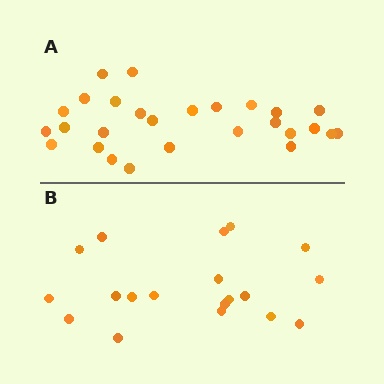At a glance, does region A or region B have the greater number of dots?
Region A (the top region) has more dots.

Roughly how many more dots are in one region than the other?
Region A has roughly 8 or so more dots than region B.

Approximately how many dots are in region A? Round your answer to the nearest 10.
About 30 dots. (The exact count is 27, which rounds to 30.)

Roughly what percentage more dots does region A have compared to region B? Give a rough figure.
About 40% more.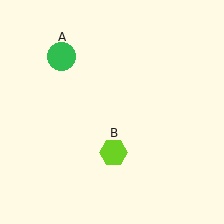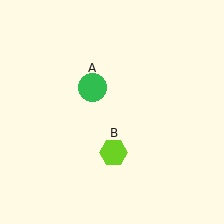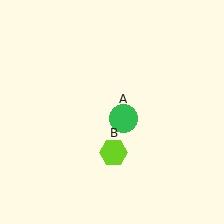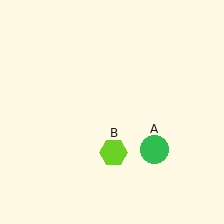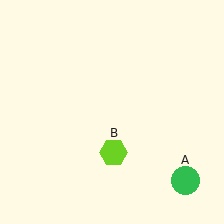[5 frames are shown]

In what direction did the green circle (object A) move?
The green circle (object A) moved down and to the right.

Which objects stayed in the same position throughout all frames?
Lime hexagon (object B) remained stationary.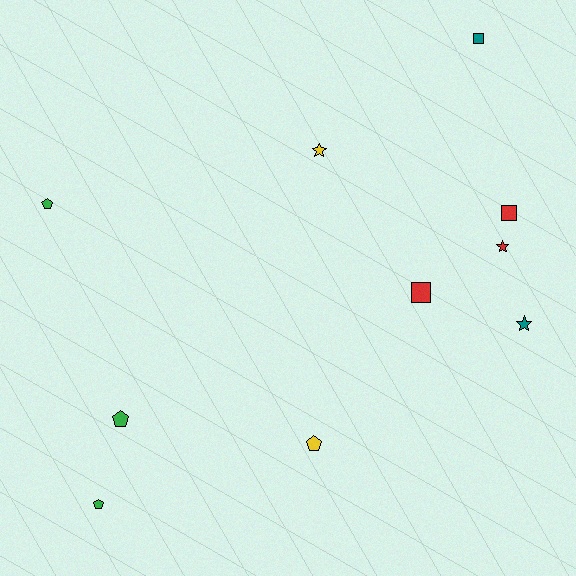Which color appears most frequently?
Green, with 3 objects.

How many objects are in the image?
There are 10 objects.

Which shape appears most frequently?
Pentagon, with 4 objects.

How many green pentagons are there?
There are 3 green pentagons.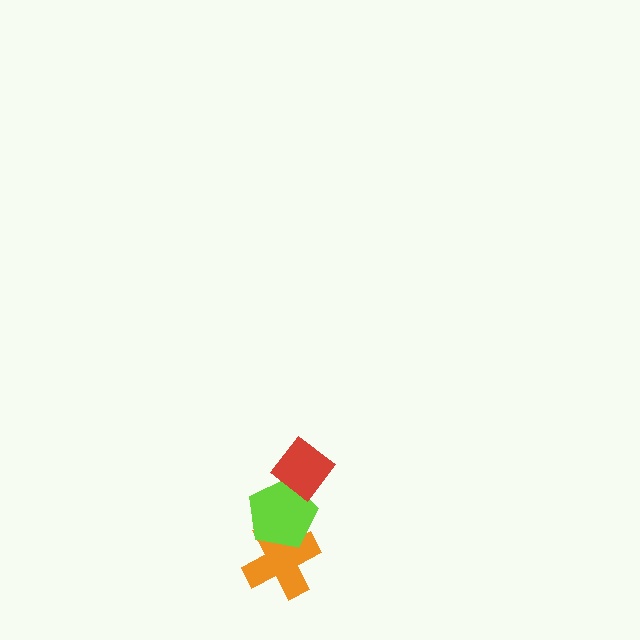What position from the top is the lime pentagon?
The lime pentagon is 2nd from the top.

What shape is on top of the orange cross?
The lime pentagon is on top of the orange cross.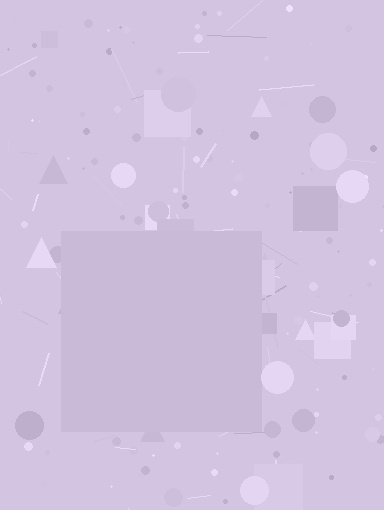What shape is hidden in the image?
A square is hidden in the image.